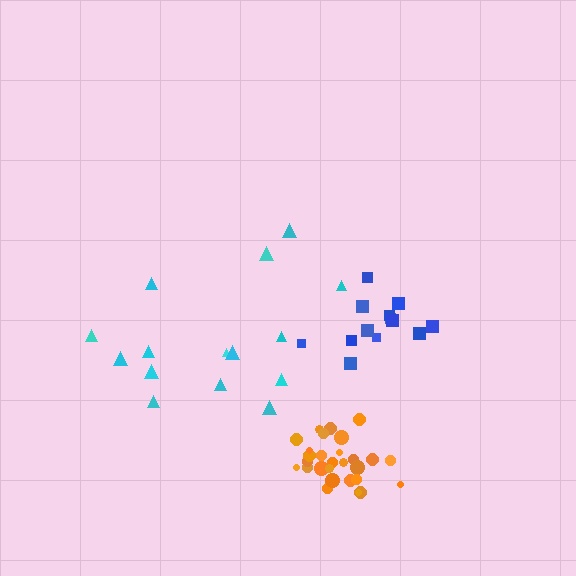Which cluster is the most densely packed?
Orange.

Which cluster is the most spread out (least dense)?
Cyan.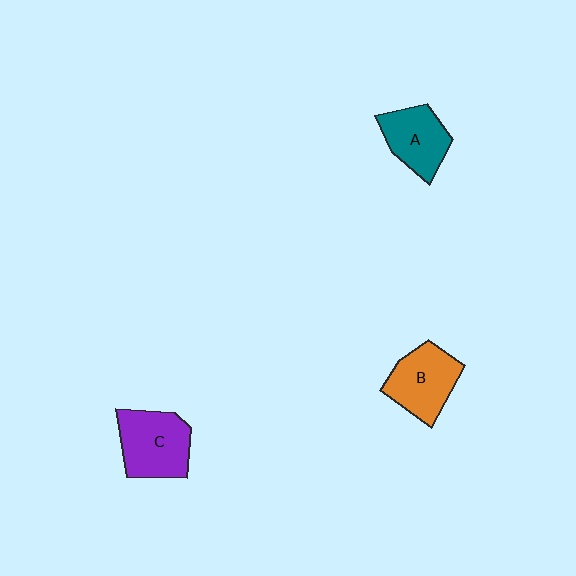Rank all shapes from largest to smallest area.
From largest to smallest: C (purple), B (orange), A (teal).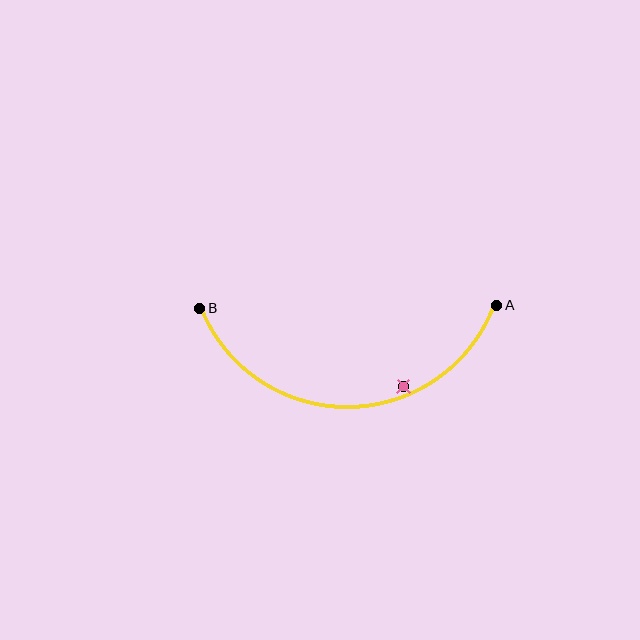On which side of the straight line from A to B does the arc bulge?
The arc bulges below the straight line connecting A and B.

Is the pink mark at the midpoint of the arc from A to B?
No — the pink mark does not lie on the arc at all. It sits slightly inside the curve.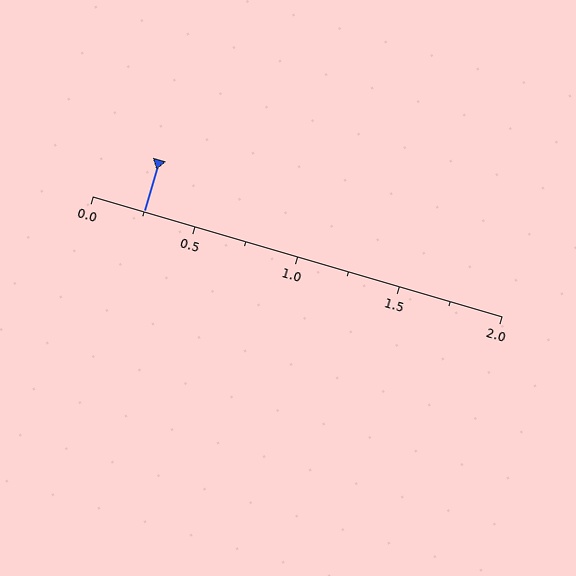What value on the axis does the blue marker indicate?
The marker indicates approximately 0.25.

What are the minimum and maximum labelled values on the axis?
The axis runs from 0.0 to 2.0.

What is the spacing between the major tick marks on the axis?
The major ticks are spaced 0.5 apart.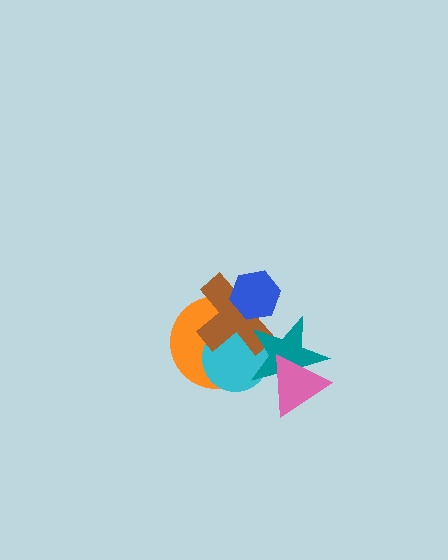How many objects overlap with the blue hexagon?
2 objects overlap with the blue hexagon.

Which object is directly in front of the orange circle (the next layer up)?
The cyan circle is directly in front of the orange circle.